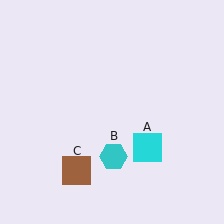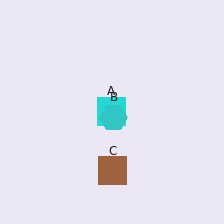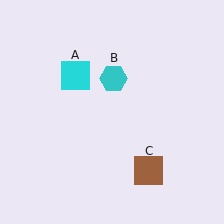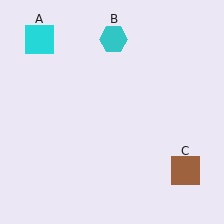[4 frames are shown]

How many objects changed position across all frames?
3 objects changed position: cyan square (object A), cyan hexagon (object B), brown square (object C).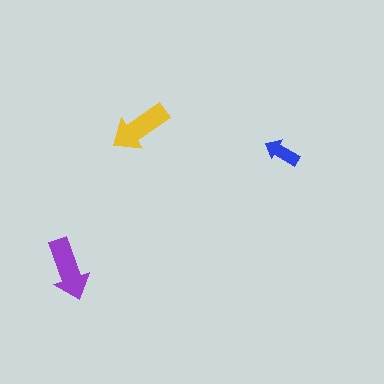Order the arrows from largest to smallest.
the purple one, the yellow one, the blue one.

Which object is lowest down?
The purple arrow is bottommost.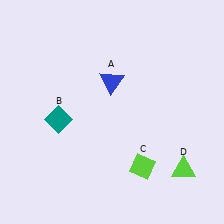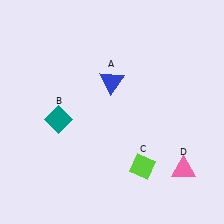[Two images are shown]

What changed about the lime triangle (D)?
In Image 1, D is lime. In Image 2, it changed to pink.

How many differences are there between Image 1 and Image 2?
There is 1 difference between the two images.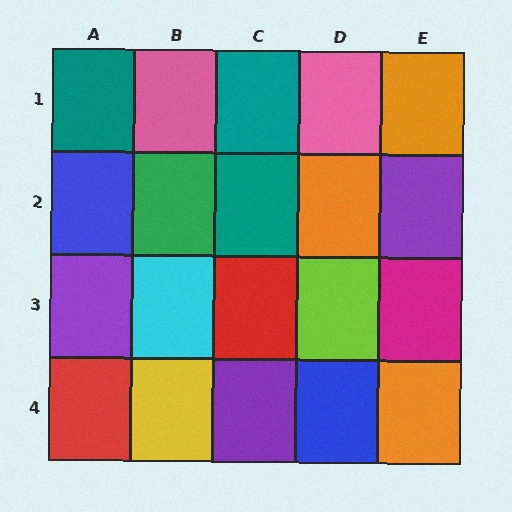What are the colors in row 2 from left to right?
Blue, green, teal, orange, purple.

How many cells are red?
2 cells are red.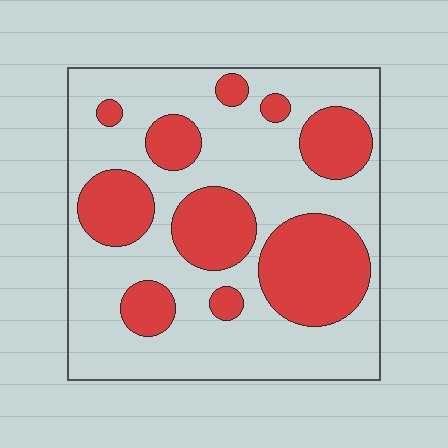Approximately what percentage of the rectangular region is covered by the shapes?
Approximately 35%.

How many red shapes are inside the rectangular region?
10.